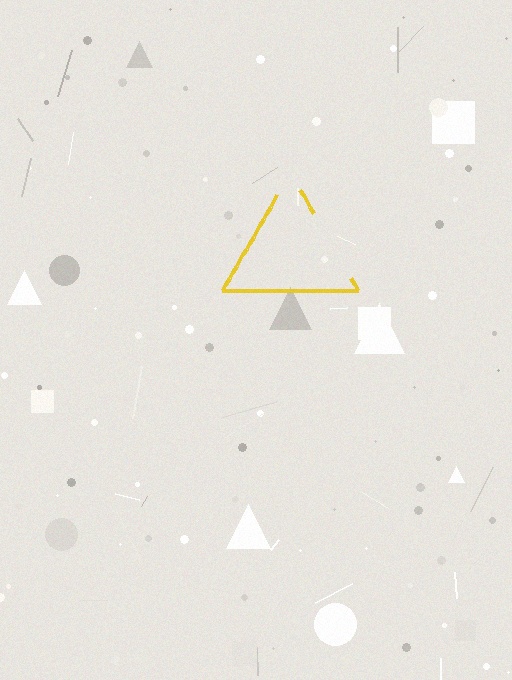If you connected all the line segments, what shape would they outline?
They would outline a triangle.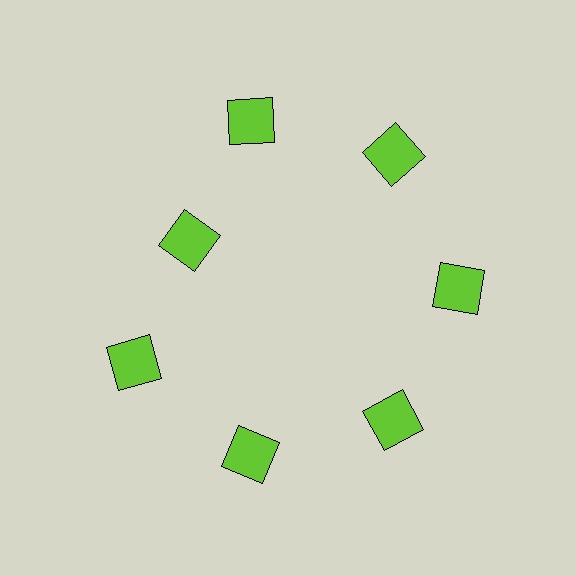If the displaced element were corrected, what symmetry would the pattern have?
It would have 7-fold rotational symmetry — the pattern would map onto itself every 51 degrees.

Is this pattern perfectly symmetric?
No. The 7 lime squares are arranged in a ring, but one element near the 10 o'clock position is pulled inward toward the center, breaking the 7-fold rotational symmetry.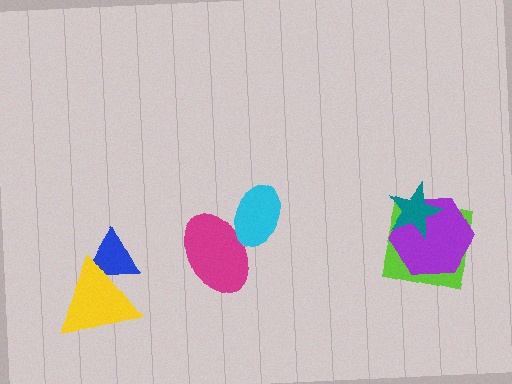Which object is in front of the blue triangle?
The yellow triangle is in front of the blue triangle.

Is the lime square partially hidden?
Yes, it is partially covered by another shape.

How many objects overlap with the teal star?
2 objects overlap with the teal star.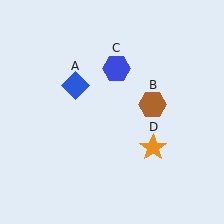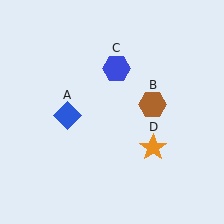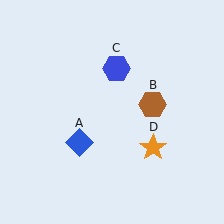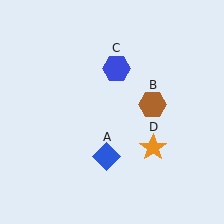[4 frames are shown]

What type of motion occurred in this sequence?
The blue diamond (object A) rotated counterclockwise around the center of the scene.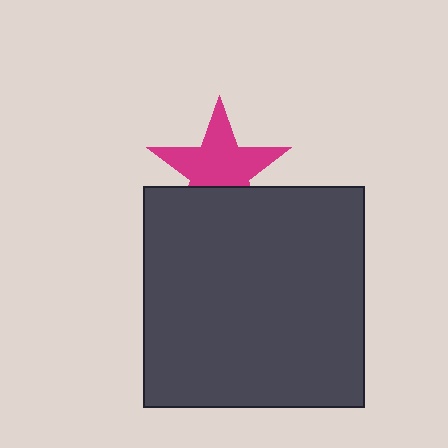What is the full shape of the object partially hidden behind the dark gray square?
The partially hidden object is a magenta star.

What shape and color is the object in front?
The object in front is a dark gray square.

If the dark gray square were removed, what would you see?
You would see the complete magenta star.